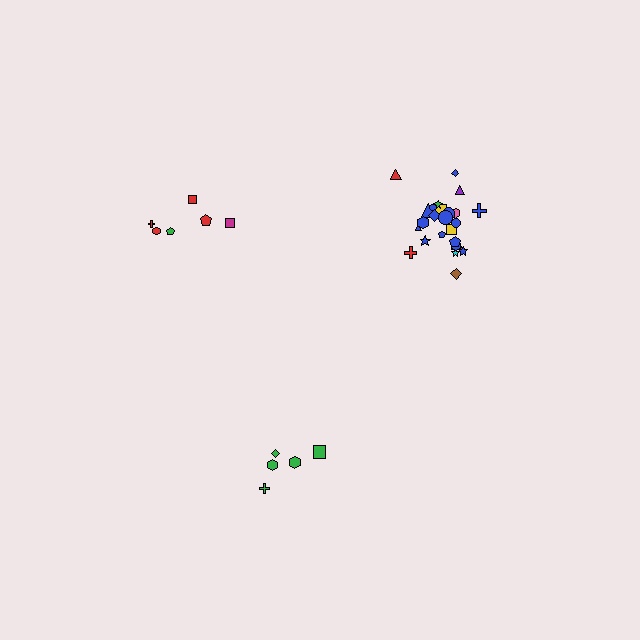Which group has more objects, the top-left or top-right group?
The top-right group.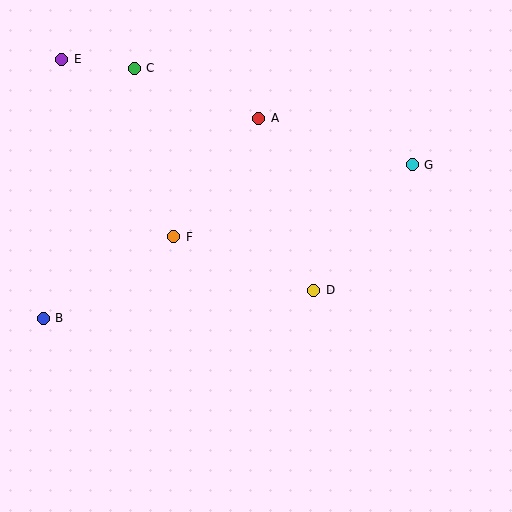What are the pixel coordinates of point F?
Point F is at (174, 237).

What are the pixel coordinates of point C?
Point C is at (134, 68).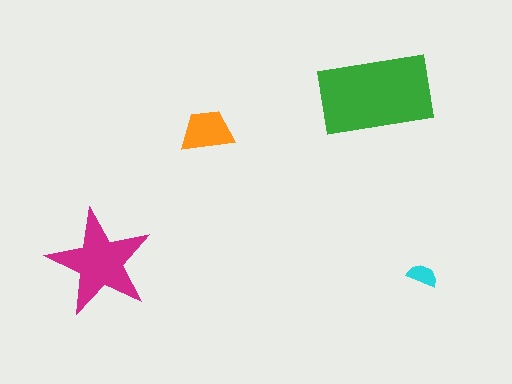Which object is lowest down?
The cyan semicircle is bottommost.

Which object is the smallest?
The cyan semicircle.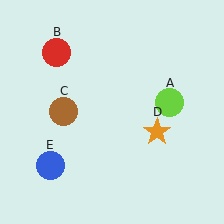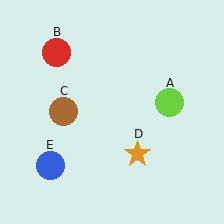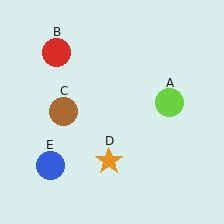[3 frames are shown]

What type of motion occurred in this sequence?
The orange star (object D) rotated clockwise around the center of the scene.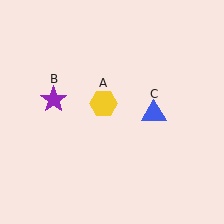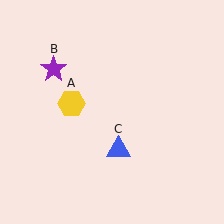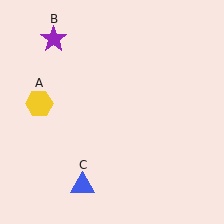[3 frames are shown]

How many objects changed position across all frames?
3 objects changed position: yellow hexagon (object A), purple star (object B), blue triangle (object C).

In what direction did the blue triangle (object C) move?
The blue triangle (object C) moved down and to the left.